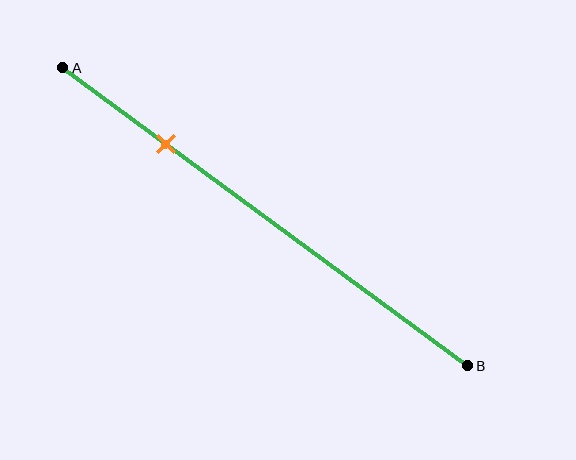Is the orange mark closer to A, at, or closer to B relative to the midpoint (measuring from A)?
The orange mark is closer to point A than the midpoint of segment AB.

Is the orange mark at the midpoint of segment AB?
No, the mark is at about 25% from A, not at the 50% midpoint.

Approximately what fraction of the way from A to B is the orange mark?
The orange mark is approximately 25% of the way from A to B.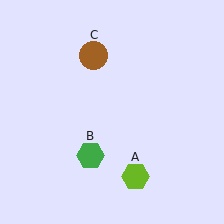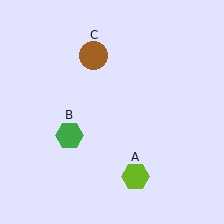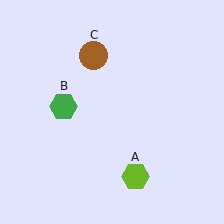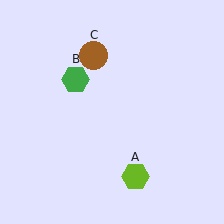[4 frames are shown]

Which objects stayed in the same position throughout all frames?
Lime hexagon (object A) and brown circle (object C) remained stationary.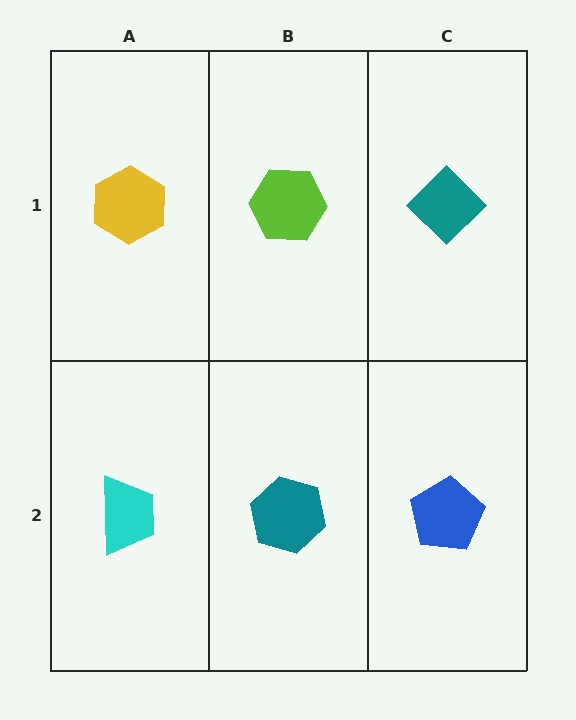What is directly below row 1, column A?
A cyan trapezoid.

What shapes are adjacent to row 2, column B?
A lime hexagon (row 1, column B), a cyan trapezoid (row 2, column A), a blue pentagon (row 2, column C).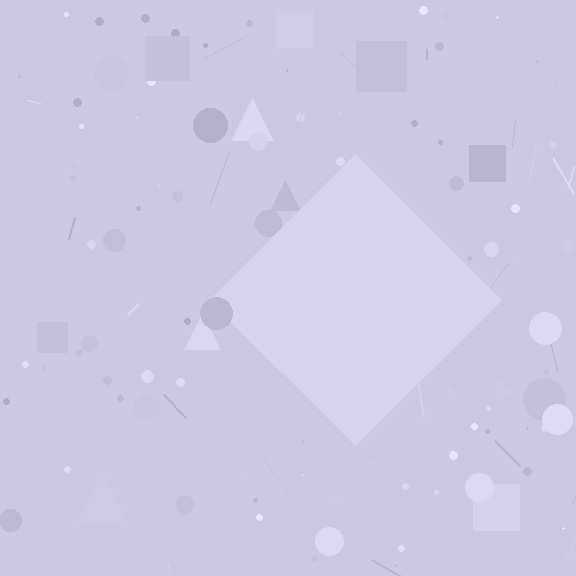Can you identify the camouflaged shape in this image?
The camouflaged shape is a diamond.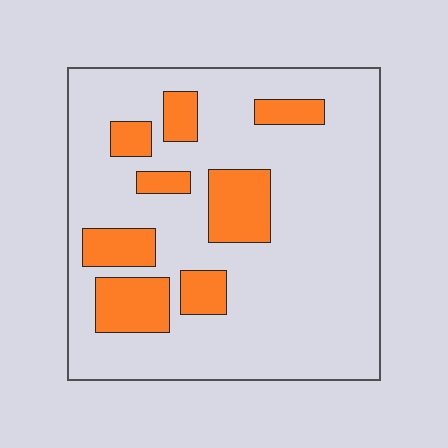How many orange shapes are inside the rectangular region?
8.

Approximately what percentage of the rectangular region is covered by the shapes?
Approximately 20%.